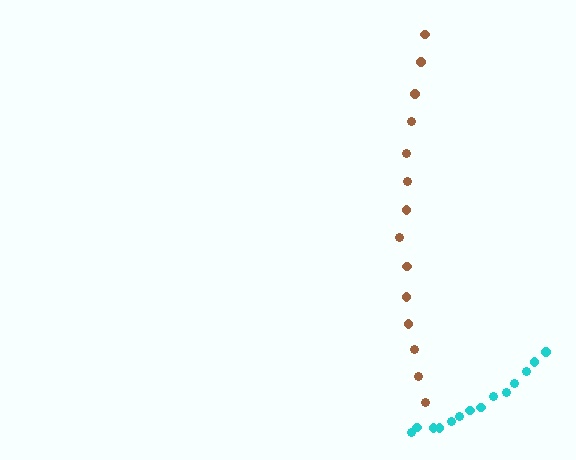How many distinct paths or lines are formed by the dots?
There are 2 distinct paths.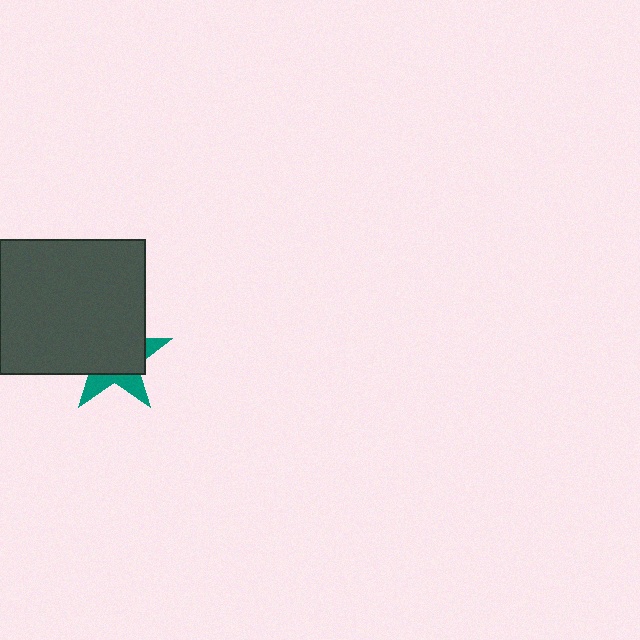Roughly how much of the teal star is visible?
A small part of it is visible (roughly 31%).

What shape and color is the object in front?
The object in front is a dark gray rectangle.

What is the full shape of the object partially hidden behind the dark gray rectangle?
The partially hidden object is a teal star.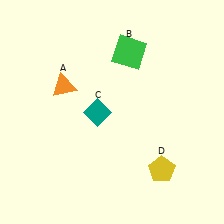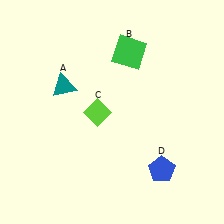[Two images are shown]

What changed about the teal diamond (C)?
In Image 1, C is teal. In Image 2, it changed to lime.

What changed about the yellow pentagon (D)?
In Image 1, D is yellow. In Image 2, it changed to blue.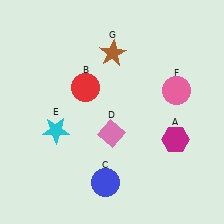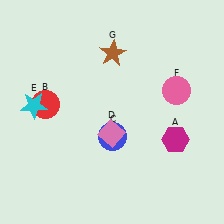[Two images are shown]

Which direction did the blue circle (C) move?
The blue circle (C) moved up.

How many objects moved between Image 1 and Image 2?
3 objects moved between the two images.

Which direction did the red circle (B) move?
The red circle (B) moved left.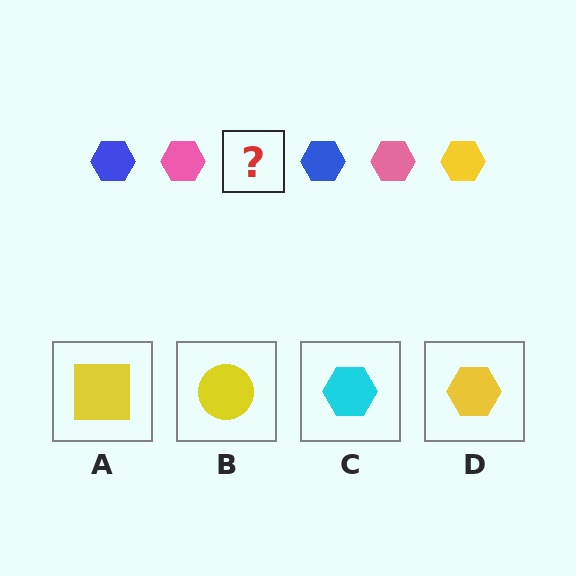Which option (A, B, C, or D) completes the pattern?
D.